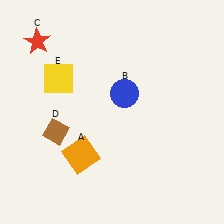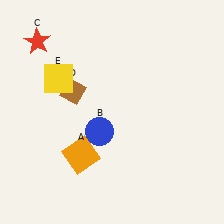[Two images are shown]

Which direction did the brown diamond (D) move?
The brown diamond (D) moved up.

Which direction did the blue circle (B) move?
The blue circle (B) moved down.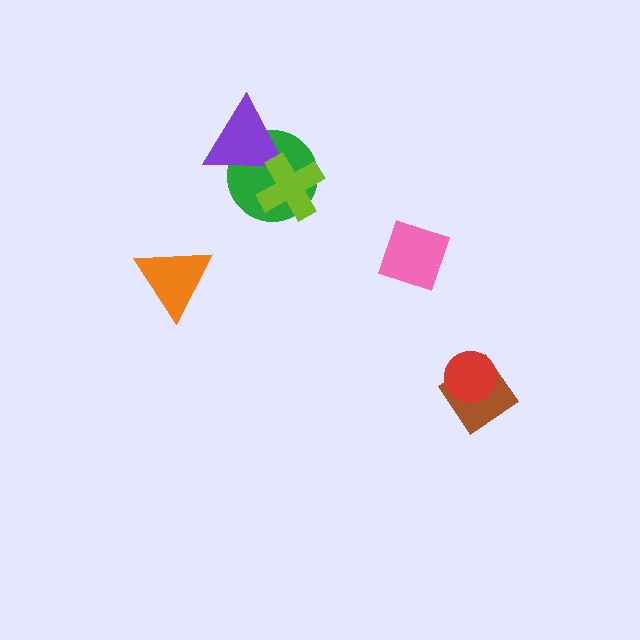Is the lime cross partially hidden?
No, no other shape covers it.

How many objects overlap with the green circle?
2 objects overlap with the green circle.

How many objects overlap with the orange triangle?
0 objects overlap with the orange triangle.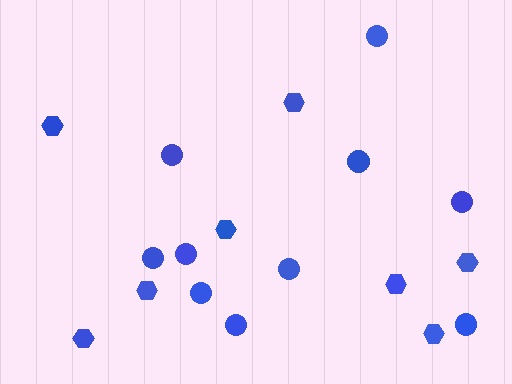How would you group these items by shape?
There are 2 groups: one group of circles (10) and one group of hexagons (8).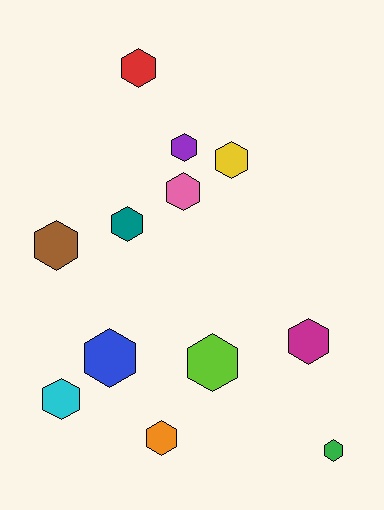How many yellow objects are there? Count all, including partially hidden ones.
There is 1 yellow object.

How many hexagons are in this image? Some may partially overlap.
There are 12 hexagons.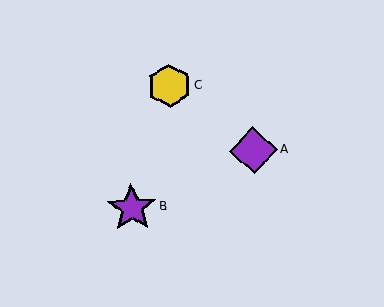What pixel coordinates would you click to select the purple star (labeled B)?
Click at (132, 208) to select the purple star B.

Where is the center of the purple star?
The center of the purple star is at (132, 208).